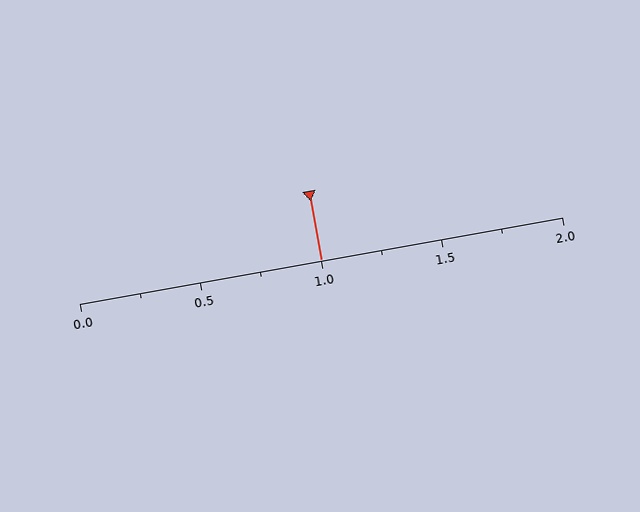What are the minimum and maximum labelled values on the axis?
The axis runs from 0.0 to 2.0.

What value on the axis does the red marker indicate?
The marker indicates approximately 1.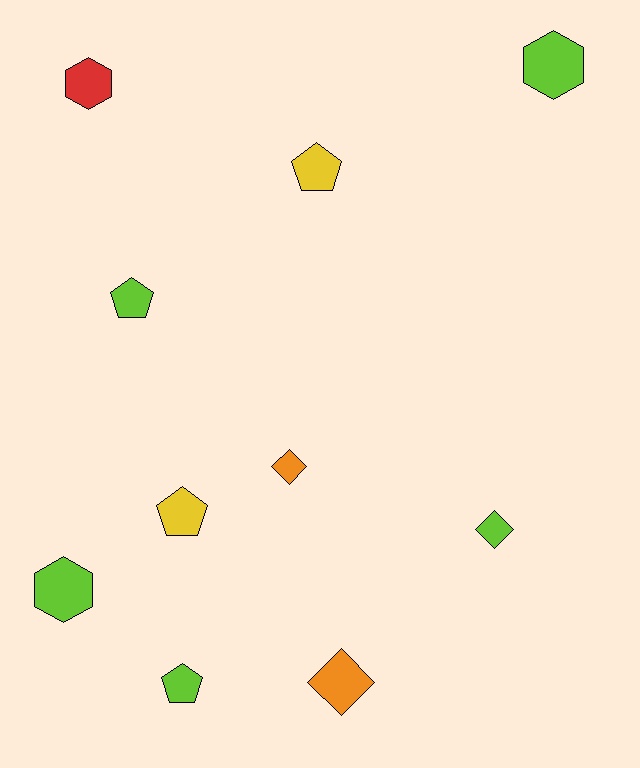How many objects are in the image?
There are 10 objects.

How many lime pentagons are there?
There are 2 lime pentagons.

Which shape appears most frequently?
Pentagon, with 4 objects.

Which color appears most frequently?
Lime, with 5 objects.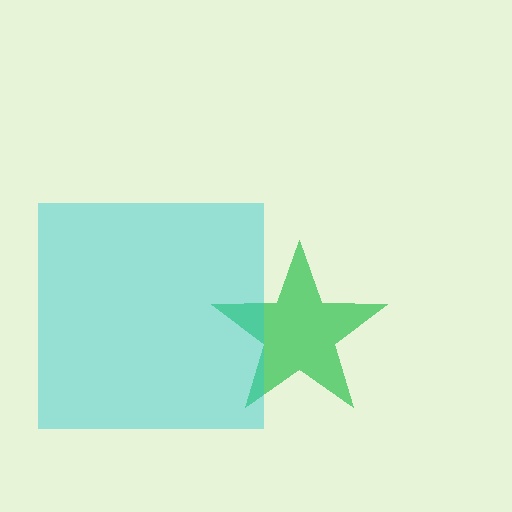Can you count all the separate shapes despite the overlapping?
Yes, there are 2 separate shapes.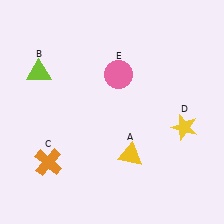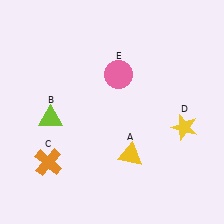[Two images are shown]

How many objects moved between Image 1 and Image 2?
1 object moved between the two images.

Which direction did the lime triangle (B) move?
The lime triangle (B) moved down.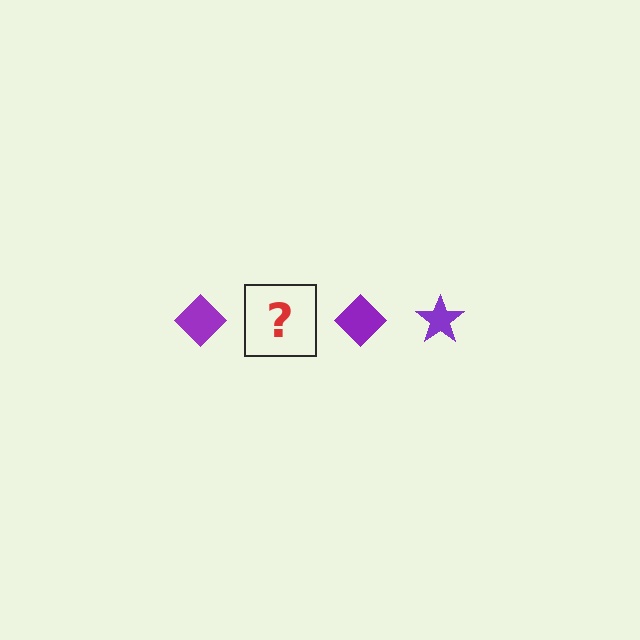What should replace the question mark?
The question mark should be replaced with a purple star.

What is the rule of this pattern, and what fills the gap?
The rule is that the pattern cycles through diamond, star shapes in purple. The gap should be filled with a purple star.